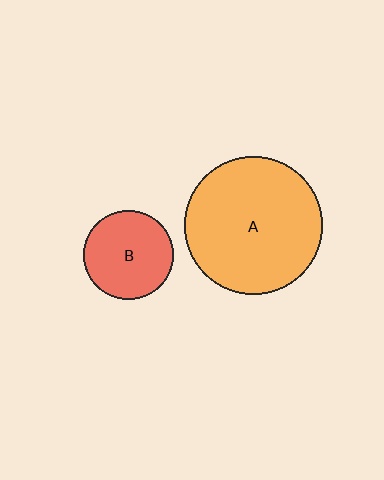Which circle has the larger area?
Circle A (orange).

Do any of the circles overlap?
No, none of the circles overlap.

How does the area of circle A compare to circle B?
Approximately 2.4 times.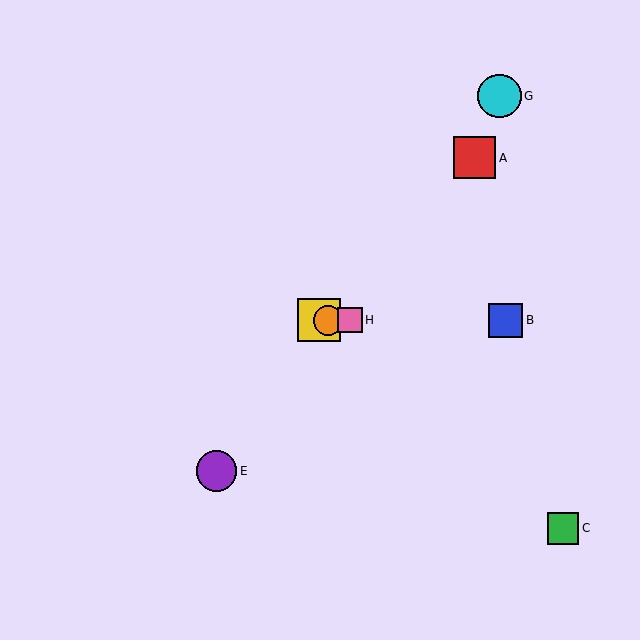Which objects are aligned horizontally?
Objects B, D, F, H are aligned horizontally.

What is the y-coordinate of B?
Object B is at y≈320.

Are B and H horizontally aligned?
Yes, both are at y≈320.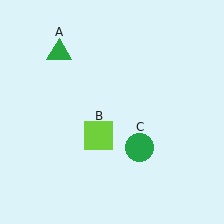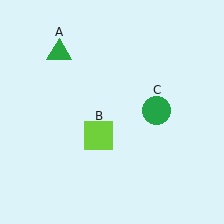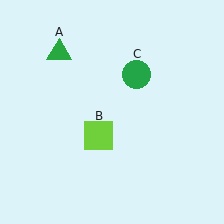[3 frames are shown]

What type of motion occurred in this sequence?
The green circle (object C) rotated counterclockwise around the center of the scene.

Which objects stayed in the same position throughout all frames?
Green triangle (object A) and lime square (object B) remained stationary.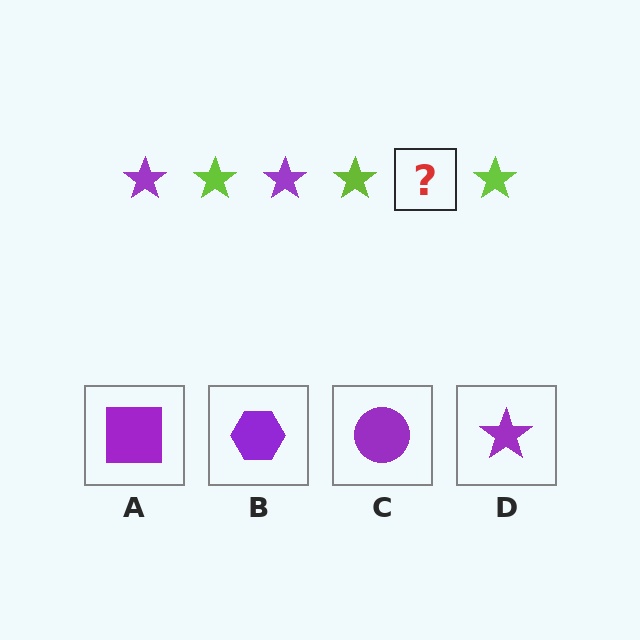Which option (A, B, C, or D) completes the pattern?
D.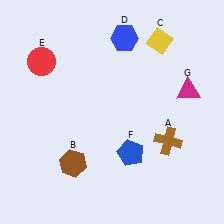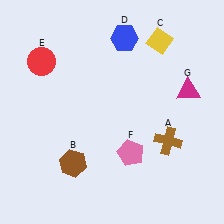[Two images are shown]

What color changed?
The pentagon (F) changed from blue in Image 1 to pink in Image 2.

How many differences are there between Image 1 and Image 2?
There is 1 difference between the two images.